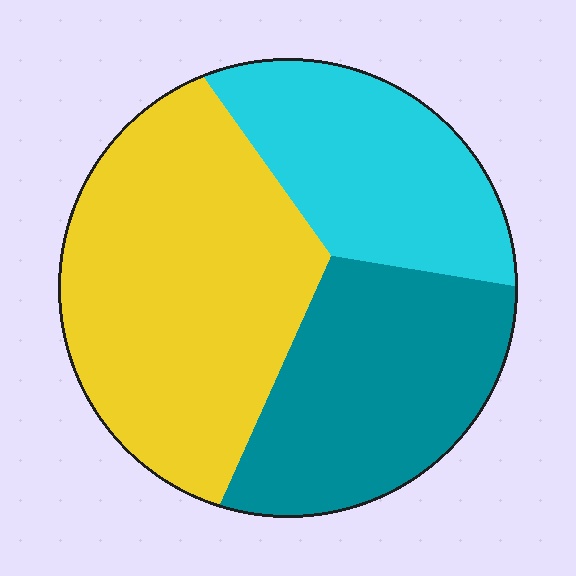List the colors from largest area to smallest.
From largest to smallest: yellow, teal, cyan.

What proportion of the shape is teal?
Teal covers around 30% of the shape.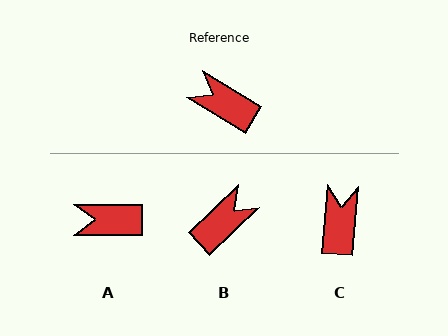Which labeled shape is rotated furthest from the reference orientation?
B, about 105 degrees away.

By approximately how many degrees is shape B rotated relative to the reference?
Approximately 105 degrees clockwise.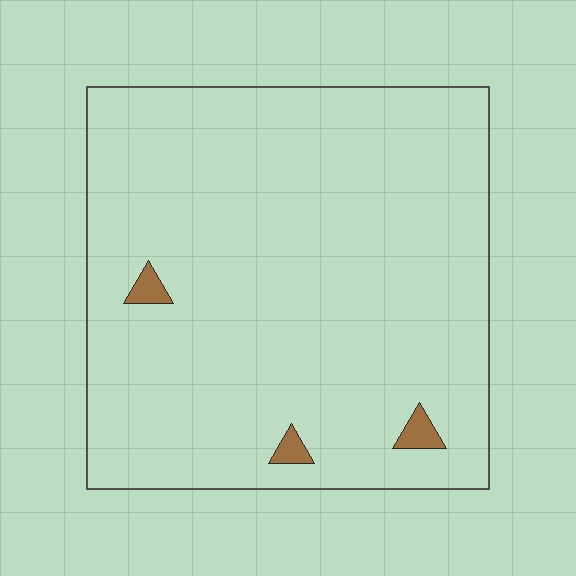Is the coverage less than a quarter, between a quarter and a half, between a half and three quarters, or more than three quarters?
Less than a quarter.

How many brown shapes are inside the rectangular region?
3.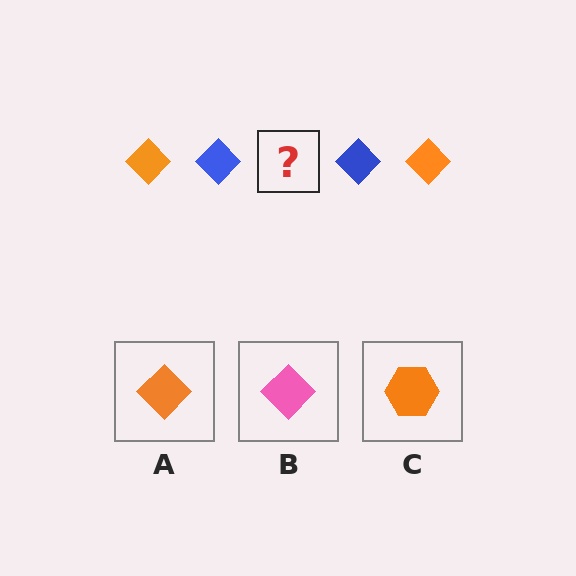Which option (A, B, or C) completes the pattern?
A.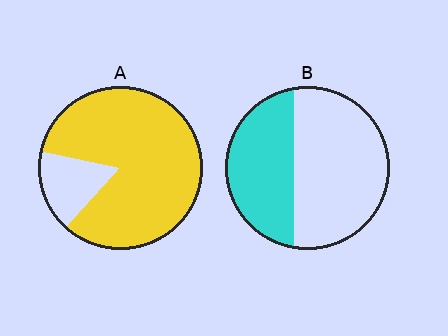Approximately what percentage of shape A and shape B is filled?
A is approximately 85% and B is approximately 40%.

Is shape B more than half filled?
No.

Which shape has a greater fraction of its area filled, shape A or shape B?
Shape A.